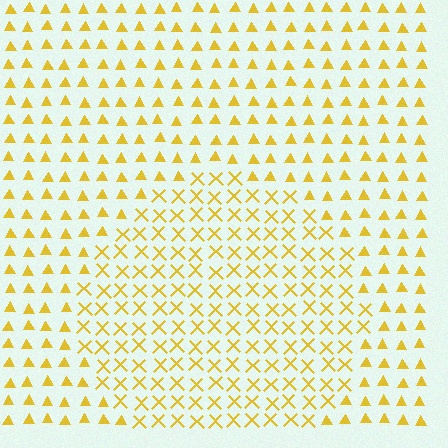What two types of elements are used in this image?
The image uses X marks inside the circle region and triangles outside it.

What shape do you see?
I see a circle.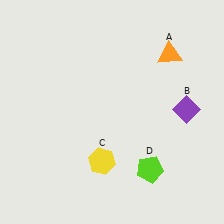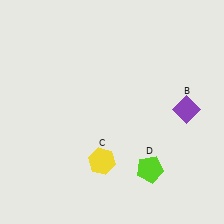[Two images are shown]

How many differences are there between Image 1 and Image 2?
There is 1 difference between the two images.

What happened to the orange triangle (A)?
The orange triangle (A) was removed in Image 2. It was in the top-right area of Image 1.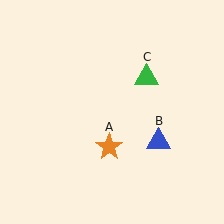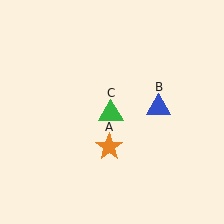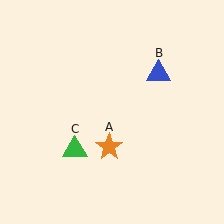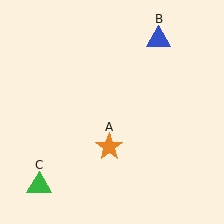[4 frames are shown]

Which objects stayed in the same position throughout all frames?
Orange star (object A) remained stationary.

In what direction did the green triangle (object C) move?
The green triangle (object C) moved down and to the left.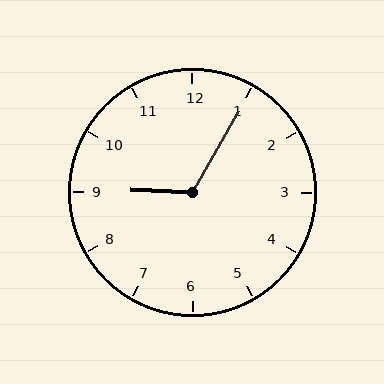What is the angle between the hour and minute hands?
Approximately 118 degrees.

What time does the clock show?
9:05.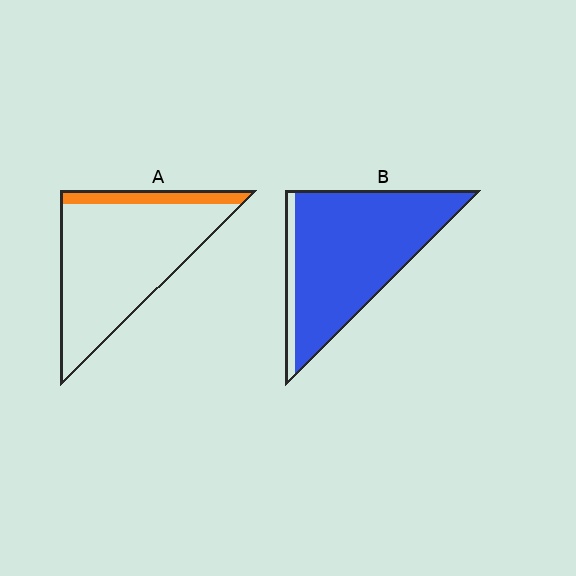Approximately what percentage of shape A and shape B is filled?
A is approximately 15% and B is approximately 90%.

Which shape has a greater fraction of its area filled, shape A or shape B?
Shape B.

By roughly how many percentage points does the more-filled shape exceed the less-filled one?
By roughly 75 percentage points (B over A).